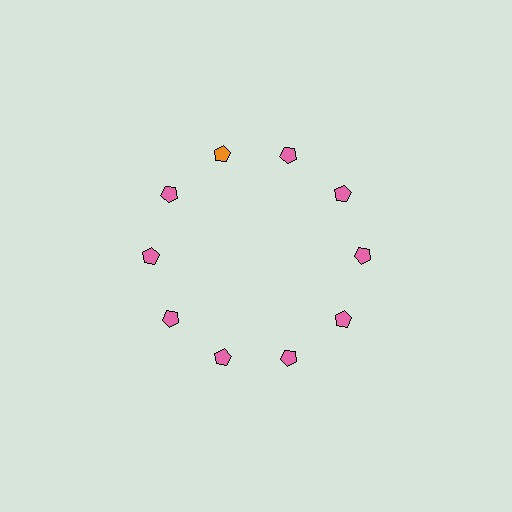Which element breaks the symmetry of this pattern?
The orange pentagon at roughly the 11 o'clock position breaks the symmetry. All other shapes are pink pentagons.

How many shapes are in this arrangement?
There are 10 shapes arranged in a ring pattern.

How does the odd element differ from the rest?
It has a different color: orange instead of pink.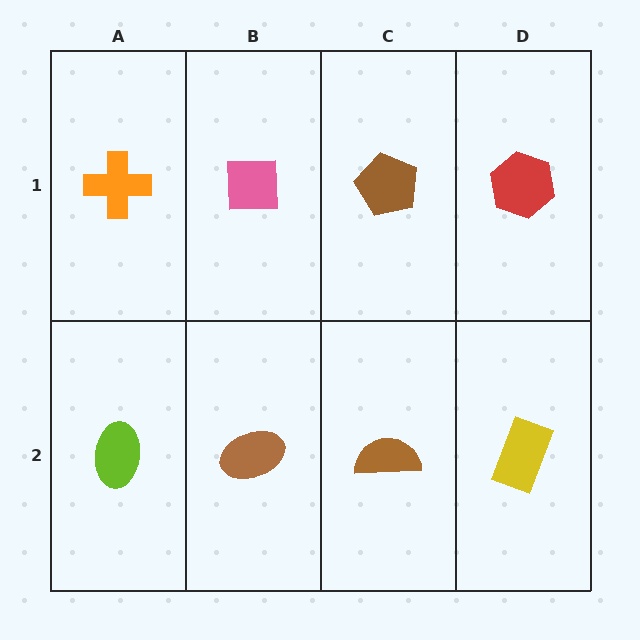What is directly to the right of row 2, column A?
A brown ellipse.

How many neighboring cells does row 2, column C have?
3.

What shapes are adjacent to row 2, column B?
A pink square (row 1, column B), a lime ellipse (row 2, column A), a brown semicircle (row 2, column C).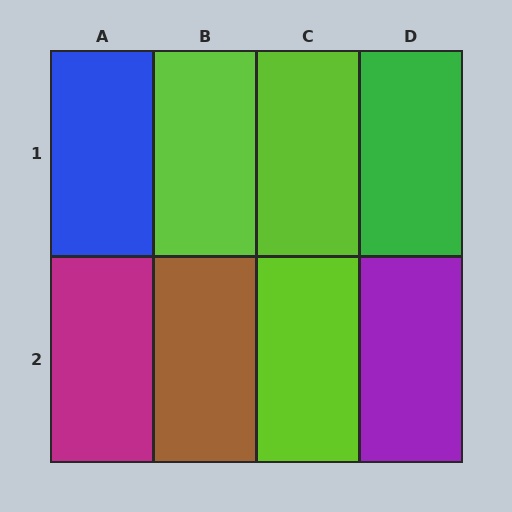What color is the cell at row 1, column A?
Blue.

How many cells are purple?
1 cell is purple.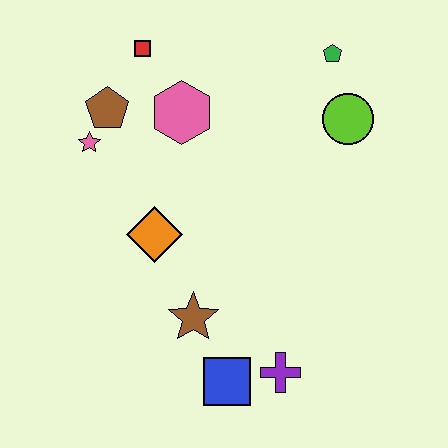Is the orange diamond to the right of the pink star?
Yes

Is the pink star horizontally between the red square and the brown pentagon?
No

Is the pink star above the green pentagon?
No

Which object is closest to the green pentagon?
The lime circle is closest to the green pentagon.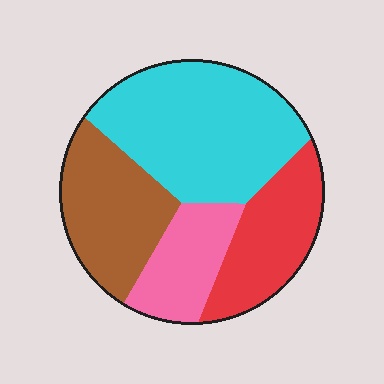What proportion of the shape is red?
Red covers roughly 20% of the shape.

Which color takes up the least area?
Pink, at roughly 15%.